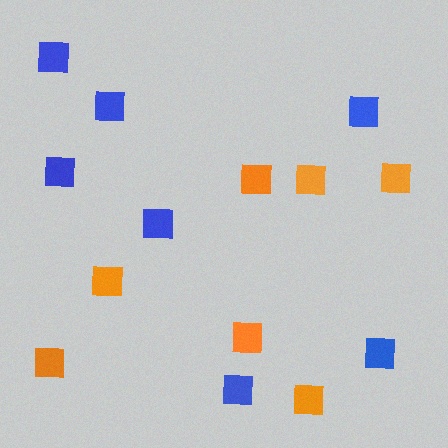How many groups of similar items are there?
There are 2 groups: one group of orange squares (7) and one group of blue squares (7).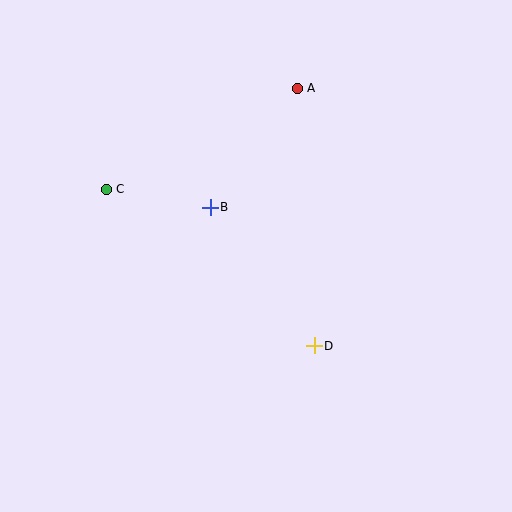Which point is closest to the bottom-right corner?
Point D is closest to the bottom-right corner.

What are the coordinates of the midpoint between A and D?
The midpoint between A and D is at (306, 217).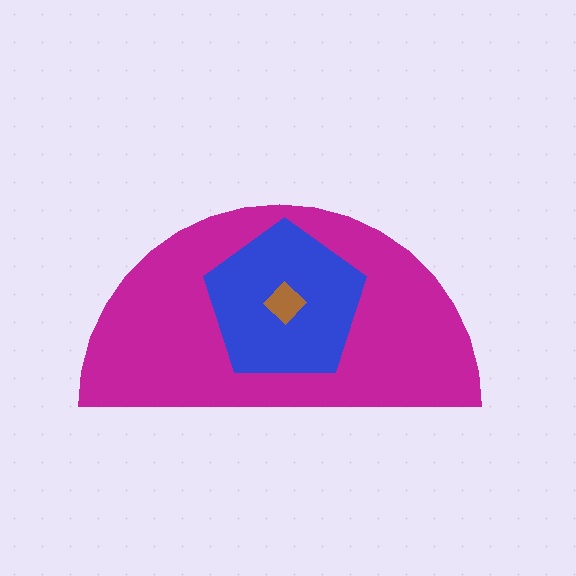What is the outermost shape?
The magenta semicircle.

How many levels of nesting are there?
3.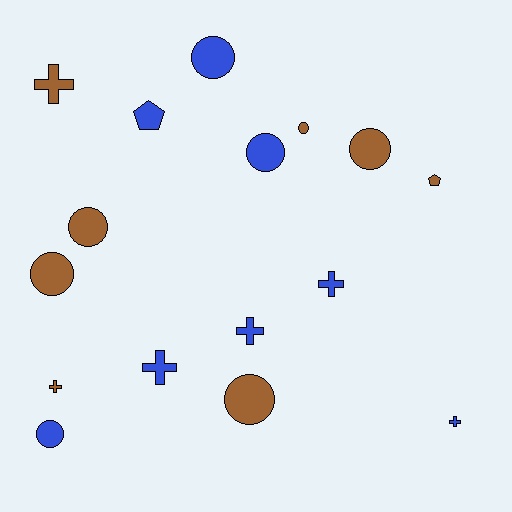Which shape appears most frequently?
Circle, with 8 objects.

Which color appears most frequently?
Brown, with 8 objects.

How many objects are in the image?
There are 16 objects.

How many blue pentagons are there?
There is 1 blue pentagon.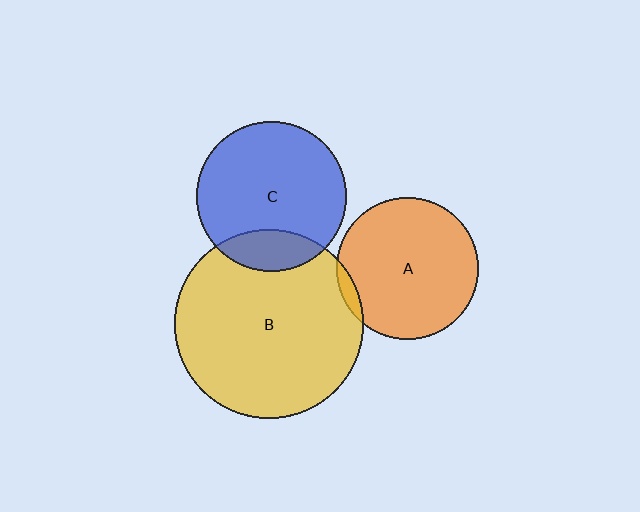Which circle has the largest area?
Circle B (yellow).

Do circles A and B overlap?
Yes.